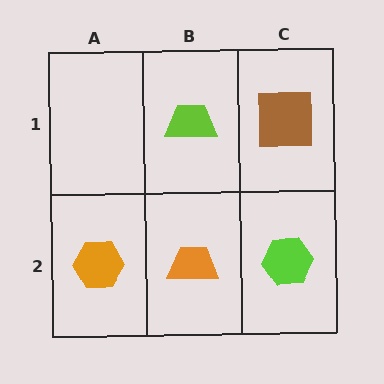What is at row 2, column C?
A lime hexagon.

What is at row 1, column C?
A brown square.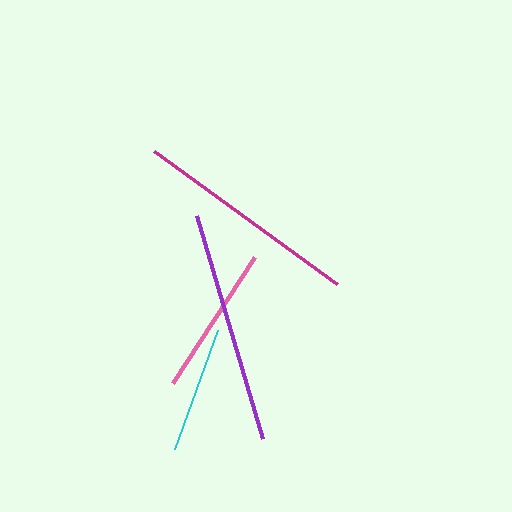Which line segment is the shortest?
The cyan line is the shortest at approximately 127 pixels.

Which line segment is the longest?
The purple line is the longest at approximately 233 pixels.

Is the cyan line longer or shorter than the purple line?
The purple line is longer than the cyan line.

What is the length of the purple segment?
The purple segment is approximately 233 pixels long.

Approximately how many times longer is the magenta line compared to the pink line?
The magenta line is approximately 1.5 times the length of the pink line.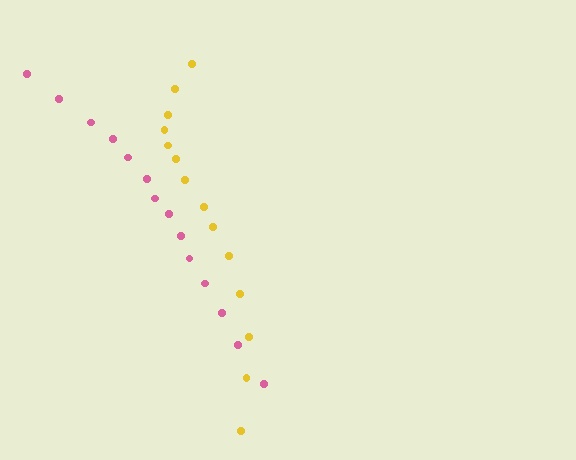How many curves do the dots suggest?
There are 2 distinct paths.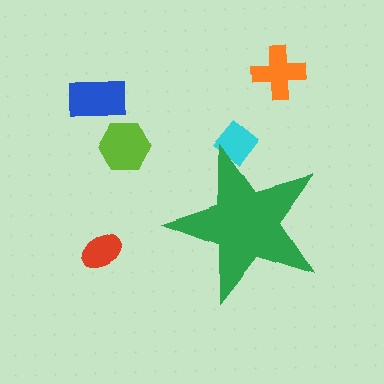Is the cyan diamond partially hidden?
Yes, the cyan diamond is partially hidden behind the green star.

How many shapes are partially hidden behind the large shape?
1 shape is partially hidden.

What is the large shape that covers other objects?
A green star.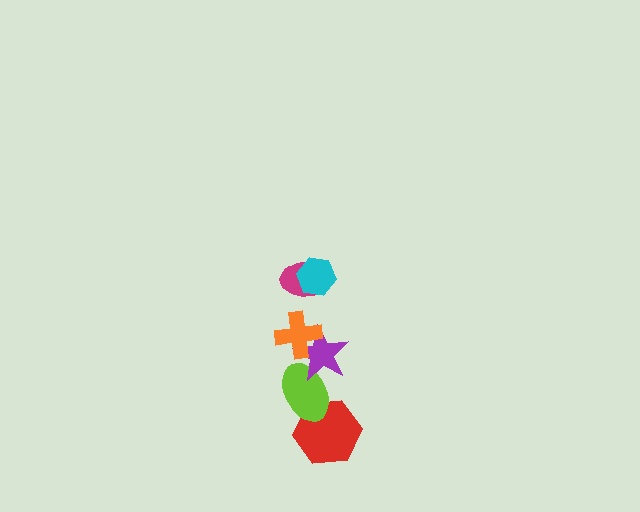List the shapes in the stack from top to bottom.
From top to bottom: the cyan hexagon, the magenta ellipse, the orange cross, the purple star, the lime ellipse, the red hexagon.